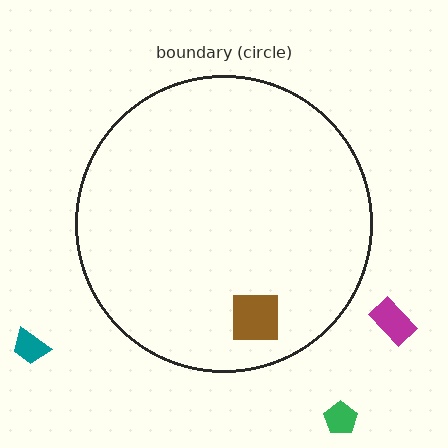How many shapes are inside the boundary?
1 inside, 3 outside.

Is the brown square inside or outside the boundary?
Inside.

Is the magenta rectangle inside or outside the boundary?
Outside.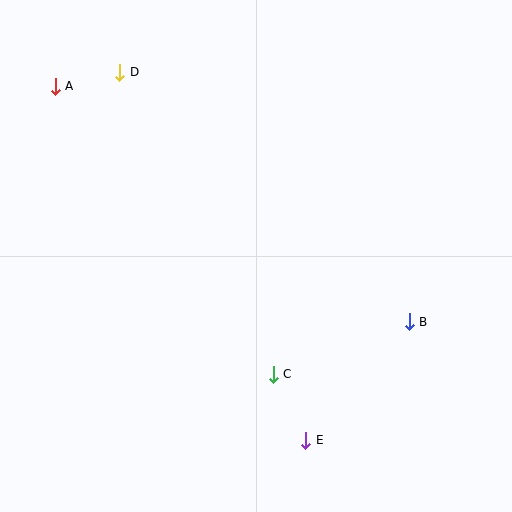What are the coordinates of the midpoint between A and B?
The midpoint between A and B is at (232, 204).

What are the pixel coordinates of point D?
Point D is at (120, 72).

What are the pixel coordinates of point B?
Point B is at (409, 322).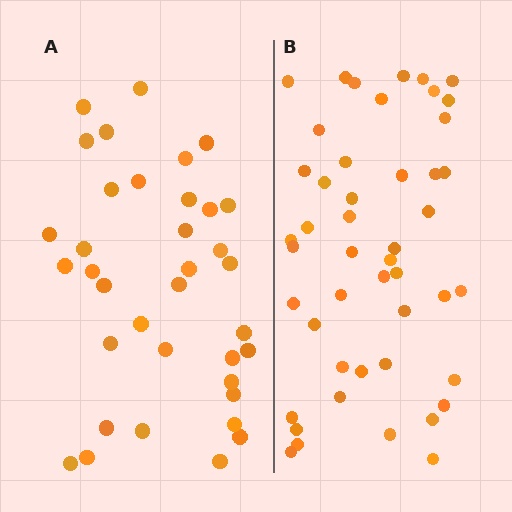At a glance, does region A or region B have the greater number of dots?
Region B (the right region) has more dots.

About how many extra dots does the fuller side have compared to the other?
Region B has roughly 12 or so more dots than region A.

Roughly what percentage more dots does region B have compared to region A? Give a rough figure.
About 30% more.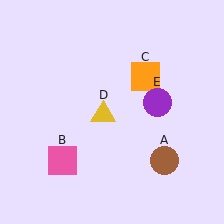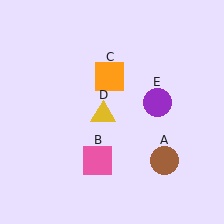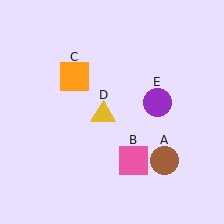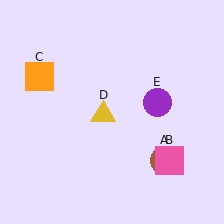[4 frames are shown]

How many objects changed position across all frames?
2 objects changed position: pink square (object B), orange square (object C).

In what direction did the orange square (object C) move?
The orange square (object C) moved left.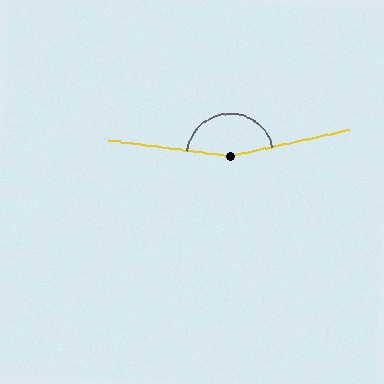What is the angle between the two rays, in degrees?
Approximately 160 degrees.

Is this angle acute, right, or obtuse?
It is obtuse.